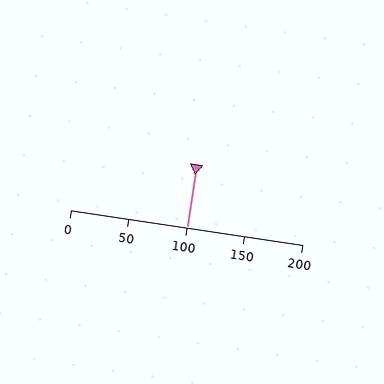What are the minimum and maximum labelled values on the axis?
The axis runs from 0 to 200.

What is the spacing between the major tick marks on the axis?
The major ticks are spaced 50 apart.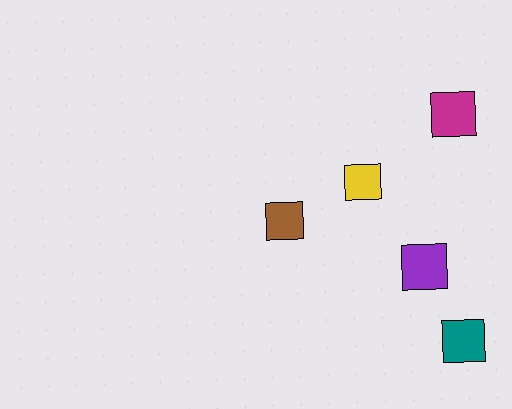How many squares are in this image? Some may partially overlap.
There are 5 squares.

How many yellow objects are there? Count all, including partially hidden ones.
There is 1 yellow object.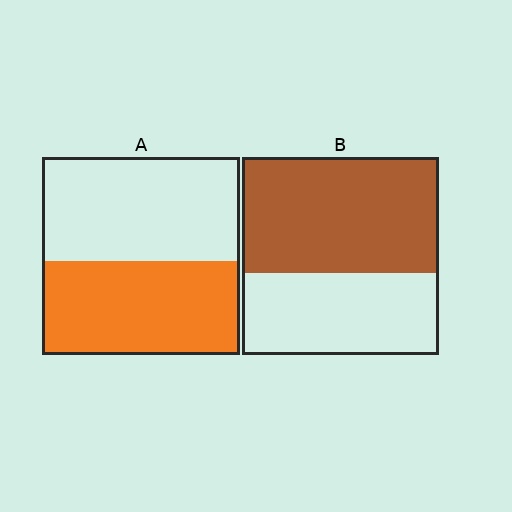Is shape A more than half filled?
Roughly half.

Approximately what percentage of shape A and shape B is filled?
A is approximately 45% and B is approximately 60%.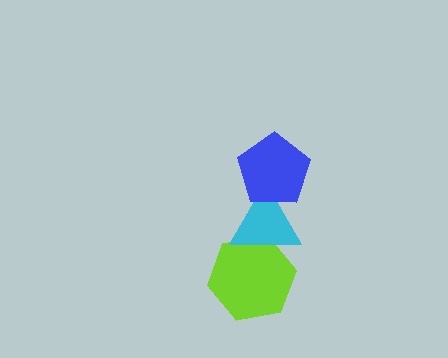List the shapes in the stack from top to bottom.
From top to bottom: the blue pentagon, the cyan triangle, the lime hexagon.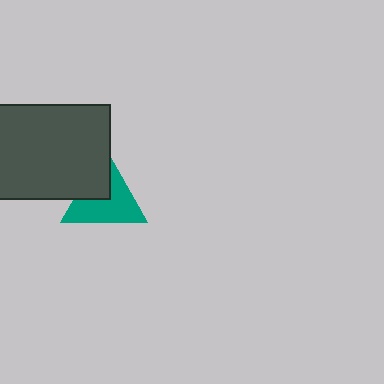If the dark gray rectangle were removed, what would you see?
You would see the complete teal triangle.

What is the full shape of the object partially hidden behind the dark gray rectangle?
The partially hidden object is a teal triangle.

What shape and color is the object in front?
The object in front is a dark gray rectangle.